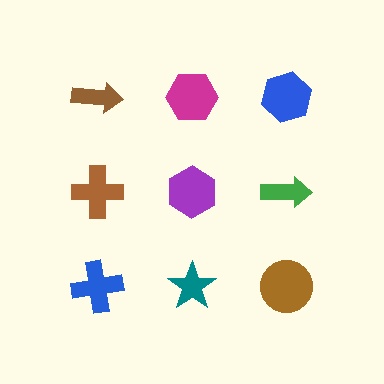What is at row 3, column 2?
A teal star.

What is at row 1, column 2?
A magenta hexagon.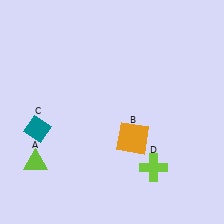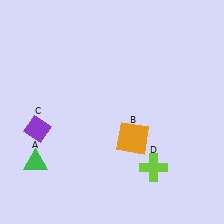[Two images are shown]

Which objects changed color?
A changed from lime to green. C changed from teal to purple.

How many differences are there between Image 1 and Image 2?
There are 2 differences between the two images.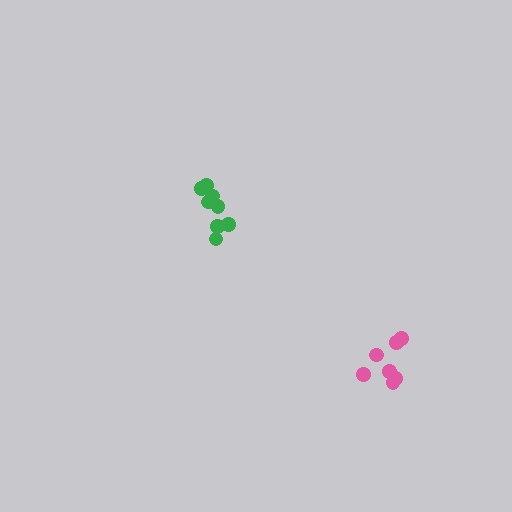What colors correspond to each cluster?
The clusters are colored: green, pink.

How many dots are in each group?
Group 1: 8 dots, Group 2: 7 dots (15 total).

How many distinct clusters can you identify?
There are 2 distinct clusters.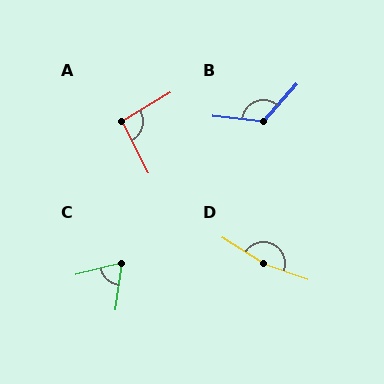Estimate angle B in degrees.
Approximately 126 degrees.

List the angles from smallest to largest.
C (68°), A (94°), B (126°), D (167°).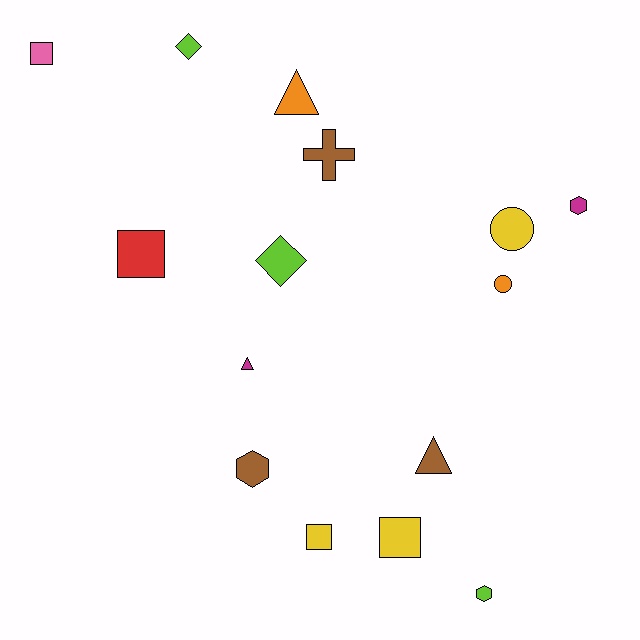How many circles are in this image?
There are 2 circles.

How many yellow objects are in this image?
There are 3 yellow objects.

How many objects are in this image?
There are 15 objects.